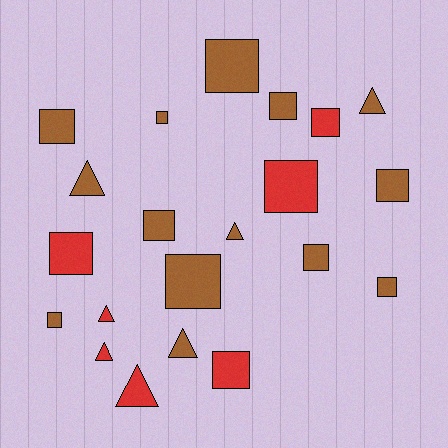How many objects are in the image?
There are 21 objects.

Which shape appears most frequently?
Square, with 14 objects.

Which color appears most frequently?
Brown, with 14 objects.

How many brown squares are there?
There are 10 brown squares.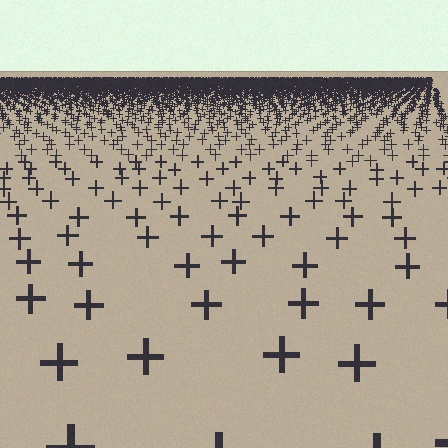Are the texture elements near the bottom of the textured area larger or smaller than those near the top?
Larger. Near the bottom, elements are closer to the viewer and appear at a bigger on-screen size.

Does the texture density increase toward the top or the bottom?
Density increases toward the top.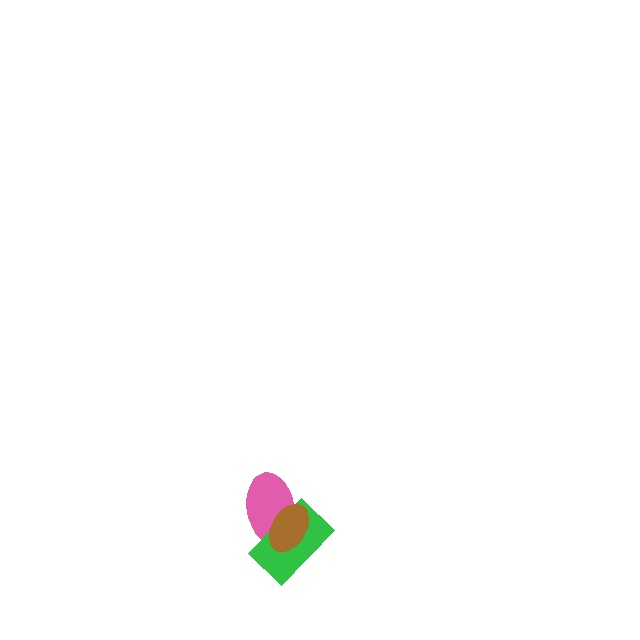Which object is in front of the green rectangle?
The brown ellipse is in front of the green rectangle.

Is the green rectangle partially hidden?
Yes, it is partially covered by another shape.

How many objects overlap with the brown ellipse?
2 objects overlap with the brown ellipse.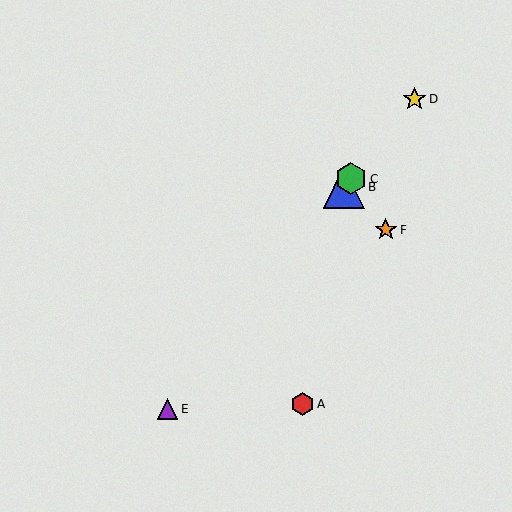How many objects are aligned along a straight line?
4 objects (B, C, D, E) are aligned along a straight line.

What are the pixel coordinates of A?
Object A is at (303, 404).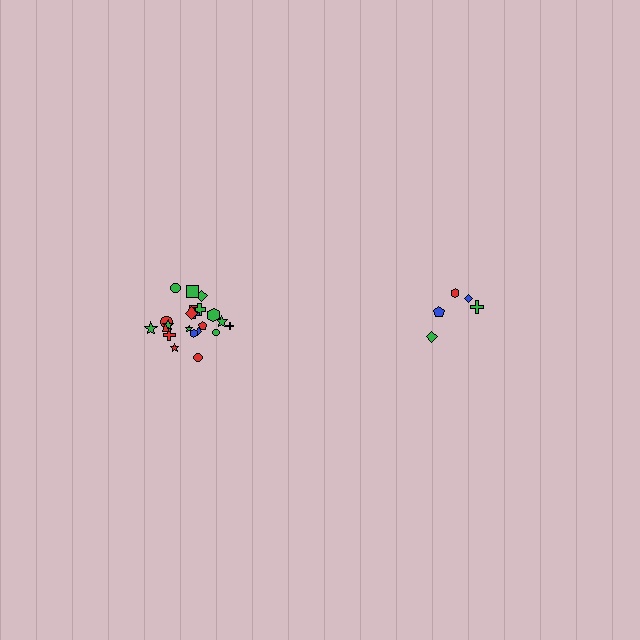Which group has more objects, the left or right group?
The left group.